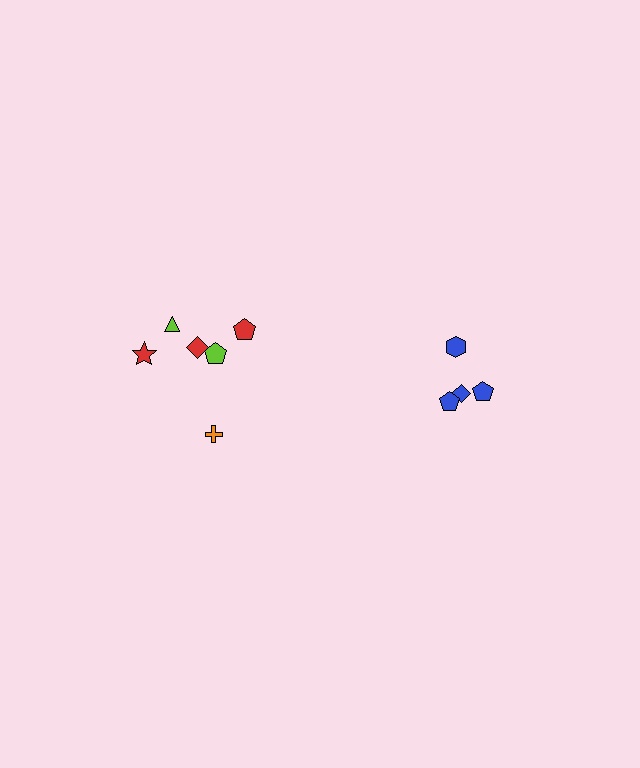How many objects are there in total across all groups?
There are 10 objects.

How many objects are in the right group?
There are 4 objects.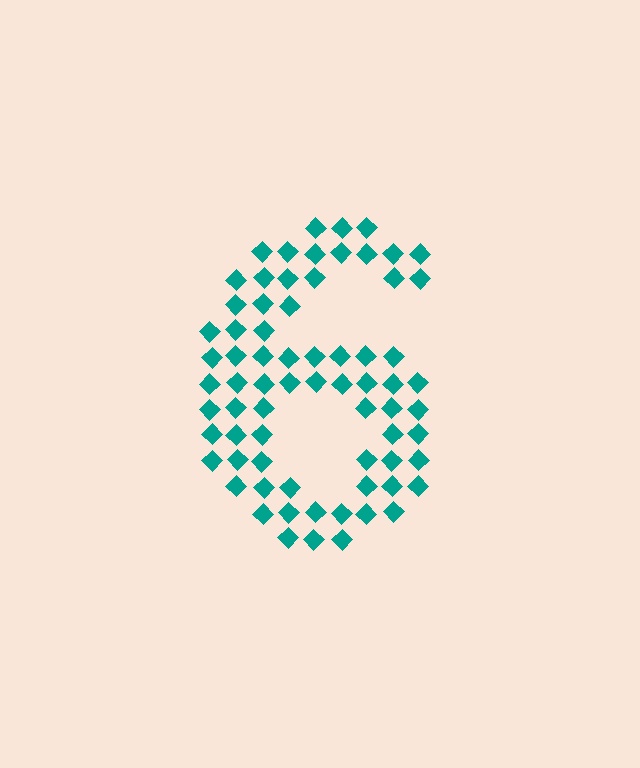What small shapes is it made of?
It is made of small diamonds.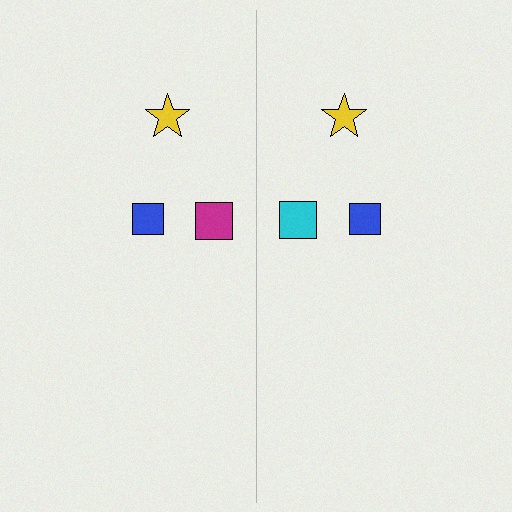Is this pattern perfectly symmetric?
No, the pattern is not perfectly symmetric. The cyan square on the right side breaks the symmetry — its mirror counterpart is magenta.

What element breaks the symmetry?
The cyan square on the right side breaks the symmetry — its mirror counterpart is magenta.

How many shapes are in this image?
There are 6 shapes in this image.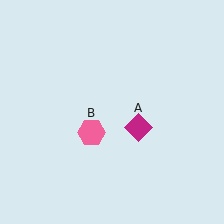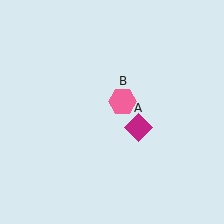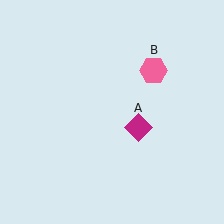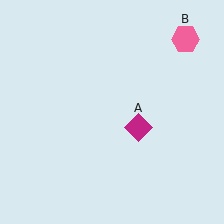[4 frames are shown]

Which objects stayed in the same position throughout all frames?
Magenta diamond (object A) remained stationary.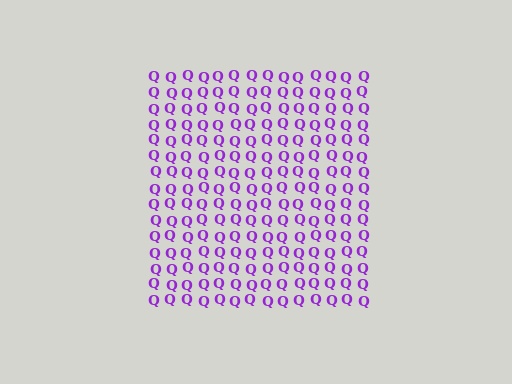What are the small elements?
The small elements are letter Q's.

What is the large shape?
The large shape is a square.